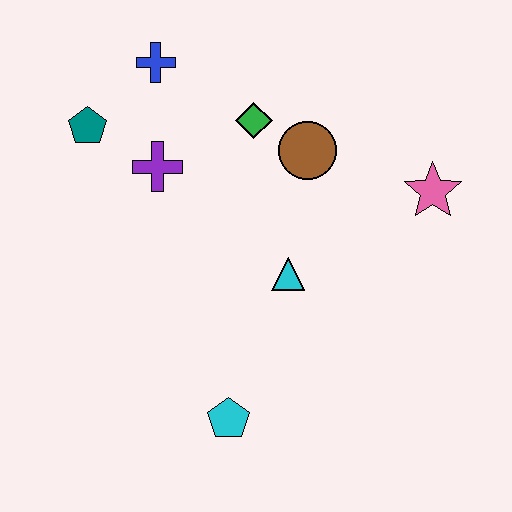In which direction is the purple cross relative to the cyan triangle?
The purple cross is to the left of the cyan triangle.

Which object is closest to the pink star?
The brown circle is closest to the pink star.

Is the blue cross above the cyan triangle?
Yes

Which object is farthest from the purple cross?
The pink star is farthest from the purple cross.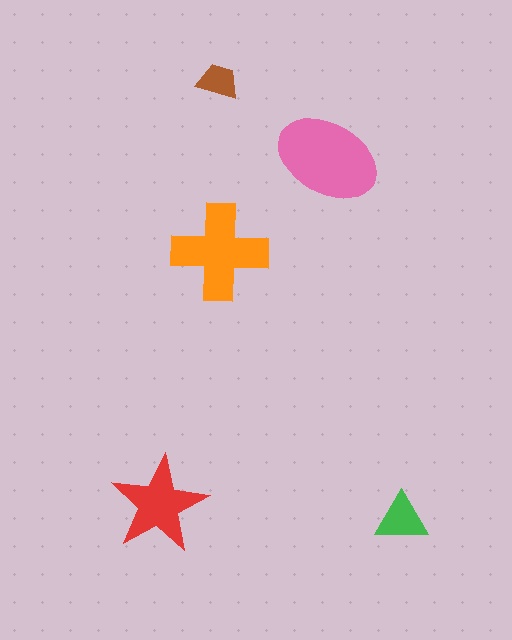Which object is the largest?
The pink ellipse.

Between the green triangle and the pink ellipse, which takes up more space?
The pink ellipse.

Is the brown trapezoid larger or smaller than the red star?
Smaller.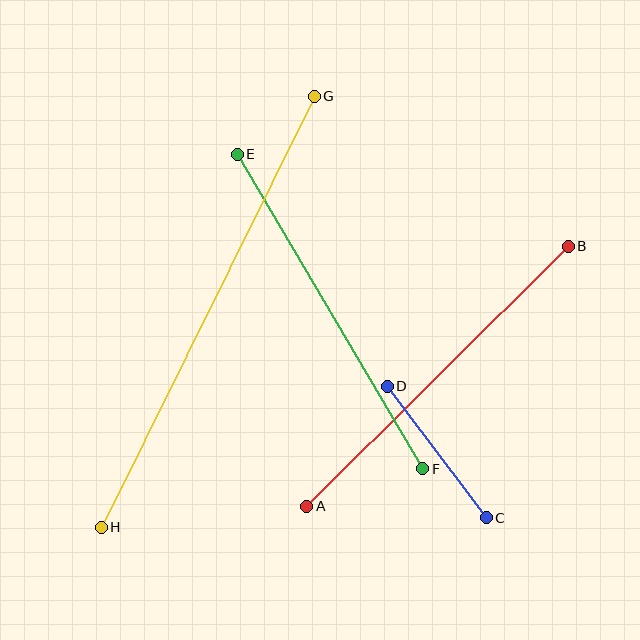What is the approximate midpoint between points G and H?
The midpoint is at approximately (208, 312) pixels.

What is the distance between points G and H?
The distance is approximately 481 pixels.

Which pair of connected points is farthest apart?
Points G and H are farthest apart.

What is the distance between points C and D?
The distance is approximately 164 pixels.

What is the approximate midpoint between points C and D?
The midpoint is at approximately (437, 452) pixels.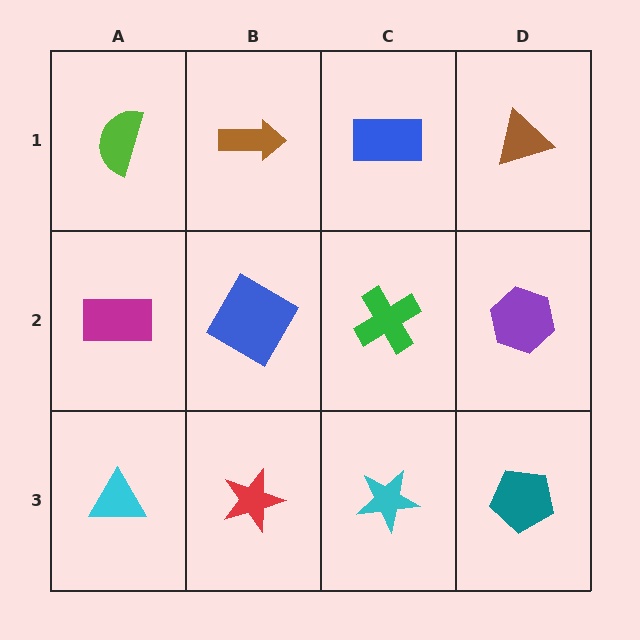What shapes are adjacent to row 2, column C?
A blue rectangle (row 1, column C), a cyan star (row 3, column C), a blue diamond (row 2, column B), a purple hexagon (row 2, column D).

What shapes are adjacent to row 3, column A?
A magenta rectangle (row 2, column A), a red star (row 3, column B).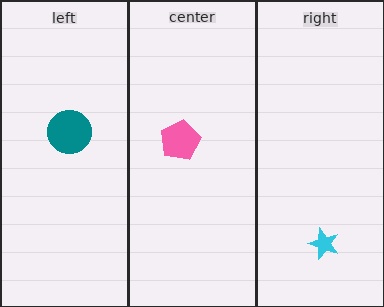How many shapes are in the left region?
1.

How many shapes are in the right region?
1.